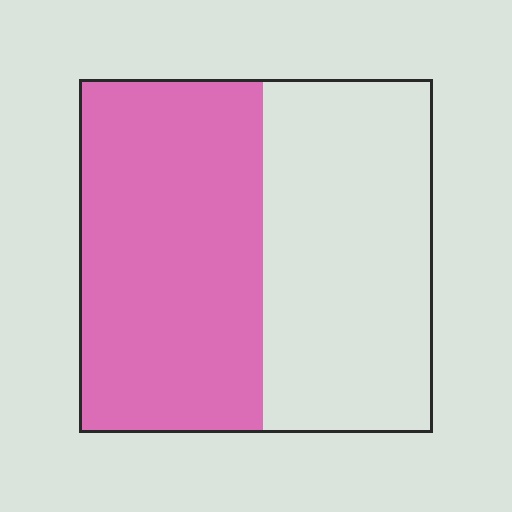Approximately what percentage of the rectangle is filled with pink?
Approximately 50%.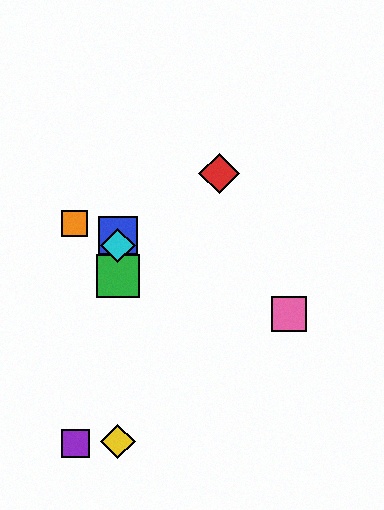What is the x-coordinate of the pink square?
The pink square is at x≈289.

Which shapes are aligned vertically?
The blue square, the green square, the yellow diamond, the cyan diamond are aligned vertically.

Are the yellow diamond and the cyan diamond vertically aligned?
Yes, both are at x≈118.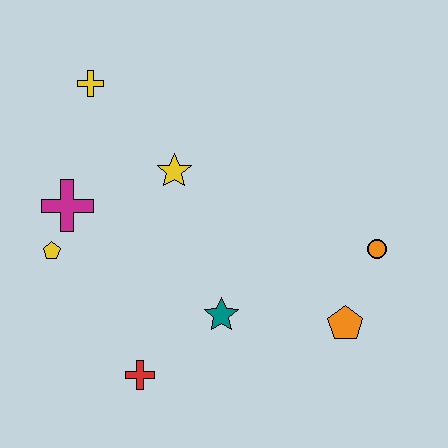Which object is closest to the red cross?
The teal star is closest to the red cross.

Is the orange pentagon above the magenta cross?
No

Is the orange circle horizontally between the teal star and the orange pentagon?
No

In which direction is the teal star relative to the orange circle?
The teal star is to the left of the orange circle.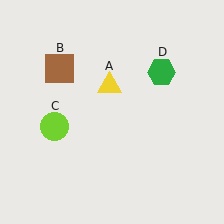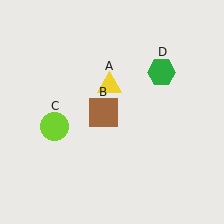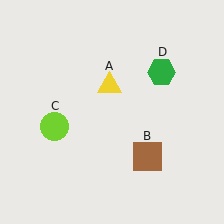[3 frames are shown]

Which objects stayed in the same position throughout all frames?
Yellow triangle (object A) and lime circle (object C) and green hexagon (object D) remained stationary.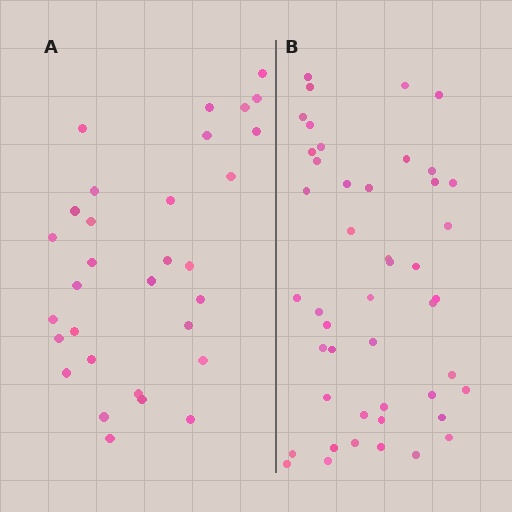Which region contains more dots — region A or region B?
Region B (the right region) has more dots.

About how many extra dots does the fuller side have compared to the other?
Region B has approximately 15 more dots than region A.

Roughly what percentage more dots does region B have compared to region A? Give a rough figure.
About 50% more.